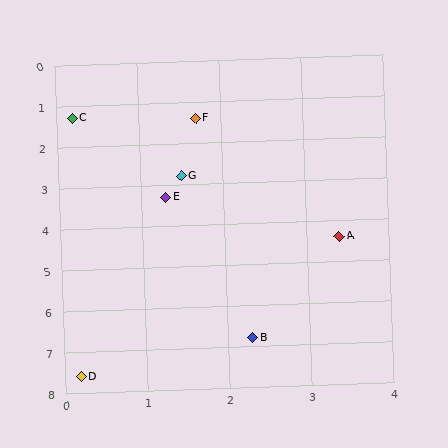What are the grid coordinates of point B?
Point B is at approximately (2.3, 6.8).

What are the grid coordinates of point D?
Point D is at approximately (0.2, 7.6).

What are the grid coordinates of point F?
Point F is at approximately (1.7, 1.4).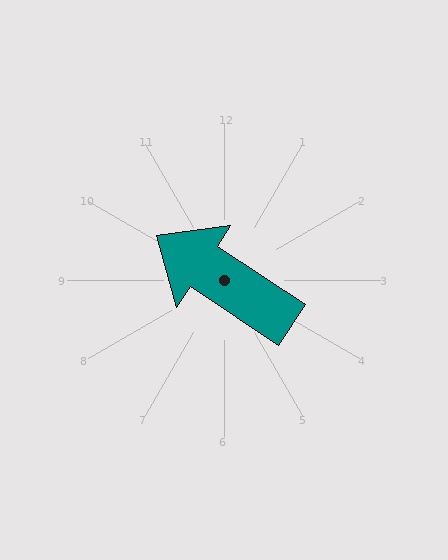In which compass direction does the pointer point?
Northwest.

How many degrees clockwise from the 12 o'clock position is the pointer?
Approximately 303 degrees.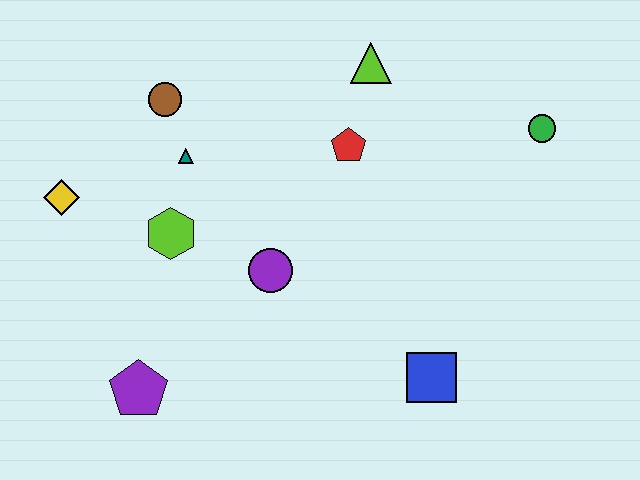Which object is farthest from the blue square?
The yellow diamond is farthest from the blue square.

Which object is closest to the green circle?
The lime triangle is closest to the green circle.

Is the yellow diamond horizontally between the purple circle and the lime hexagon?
No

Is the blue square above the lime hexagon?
No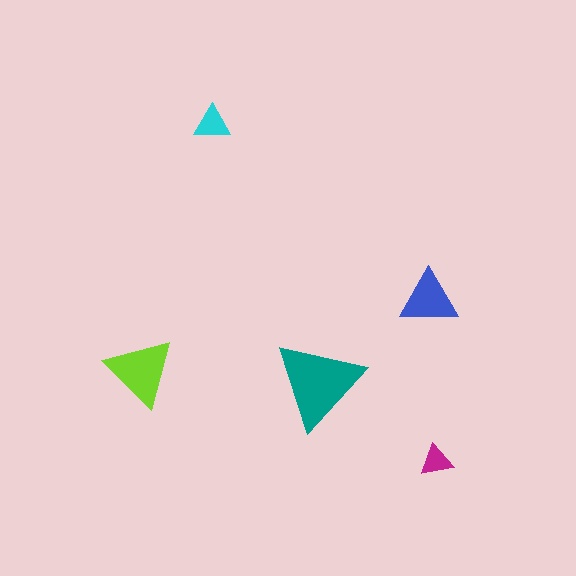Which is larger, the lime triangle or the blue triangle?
The lime one.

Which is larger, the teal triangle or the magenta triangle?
The teal one.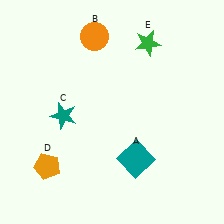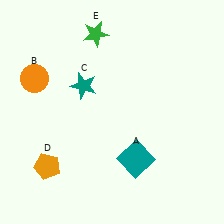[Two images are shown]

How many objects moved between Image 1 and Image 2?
3 objects moved between the two images.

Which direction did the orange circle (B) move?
The orange circle (B) moved left.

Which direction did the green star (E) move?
The green star (E) moved left.